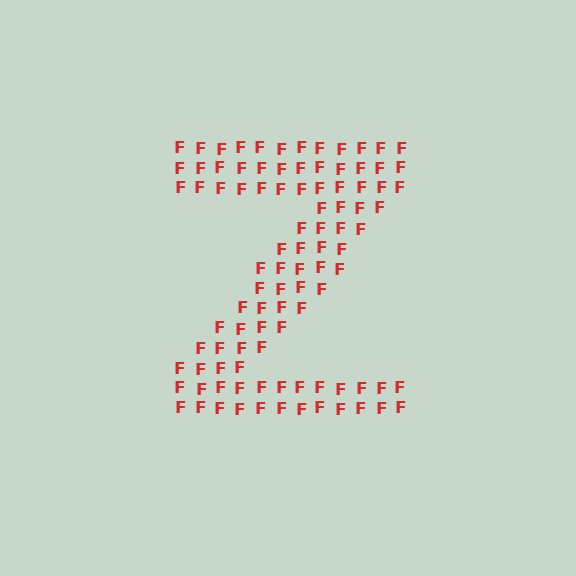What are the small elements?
The small elements are letter F's.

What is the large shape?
The large shape is the letter Z.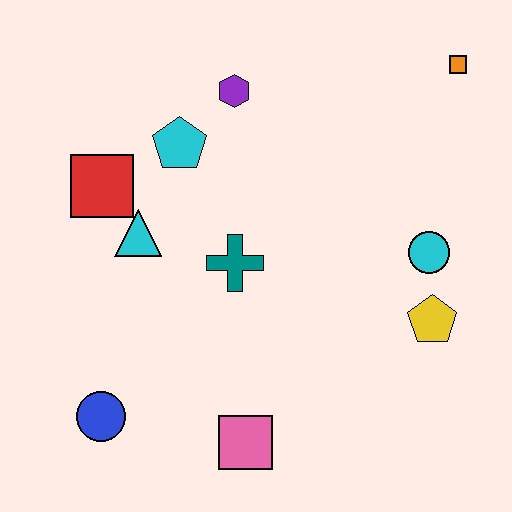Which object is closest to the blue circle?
The pink square is closest to the blue circle.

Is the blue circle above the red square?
No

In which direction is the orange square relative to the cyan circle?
The orange square is above the cyan circle.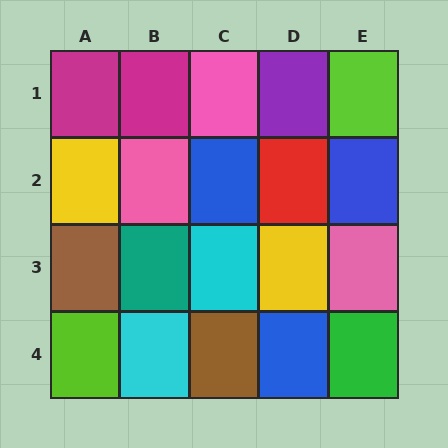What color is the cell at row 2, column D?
Red.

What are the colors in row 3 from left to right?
Brown, teal, cyan, yellow, pink.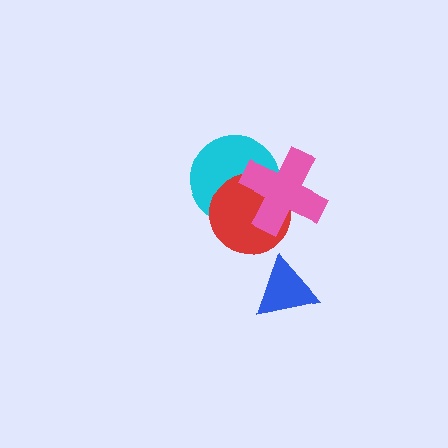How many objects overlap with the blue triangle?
0 objects overlap with the blue triangle.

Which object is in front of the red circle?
The pink cross is in front of the red circle.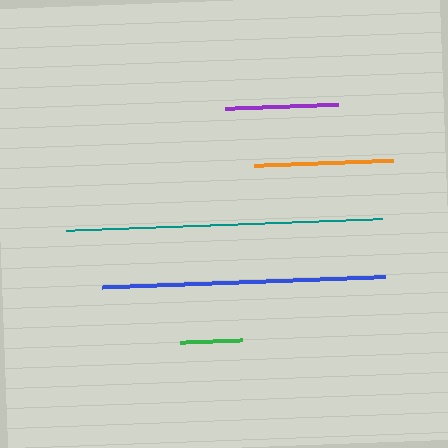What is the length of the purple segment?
The purple segment is approximately 113 pixels long.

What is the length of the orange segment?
The orange segment is approximately 139 pixels long.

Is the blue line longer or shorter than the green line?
The blue line is longer than the green line.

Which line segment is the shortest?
The green line is the shortest at approximately 61 pixels.